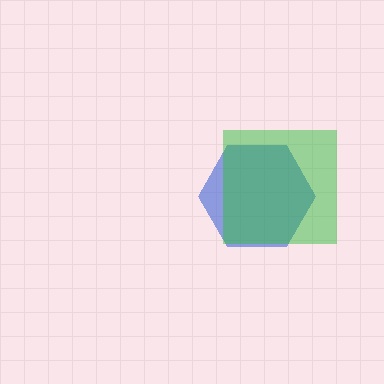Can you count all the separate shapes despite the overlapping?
Yes, there are 2 separate shapes.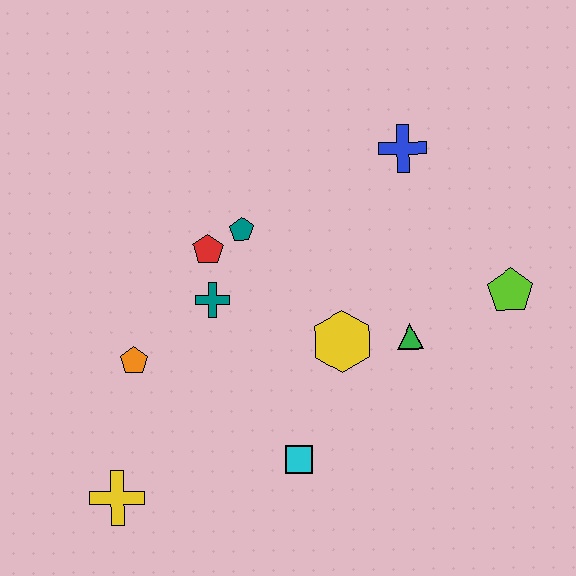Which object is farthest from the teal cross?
The lime pentagon is farthest from the teal cross.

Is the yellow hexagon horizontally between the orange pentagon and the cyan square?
No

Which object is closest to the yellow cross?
The orange pentagon is closest to the yellow cross.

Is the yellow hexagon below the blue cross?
Yes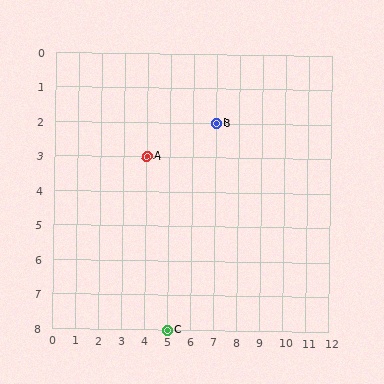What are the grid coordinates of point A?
Point A is at grid coordinates (4, 3).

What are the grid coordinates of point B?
Point B is at grid coordinates (7, 2).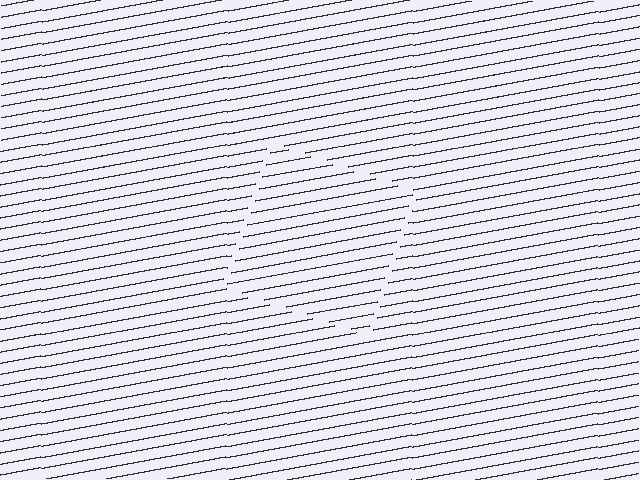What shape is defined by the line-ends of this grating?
An illusory square. The interior of the shape contains the same grating, shifted by half a period — the contour is defined by the phase discontinuity where line-ends from the inner and outer gratings abut.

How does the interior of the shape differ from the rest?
The interior of the shape contains the same grating, shifted by half a period — the contour is defined by the phase discontinuity where line-ends from the inner and outer gratings abut.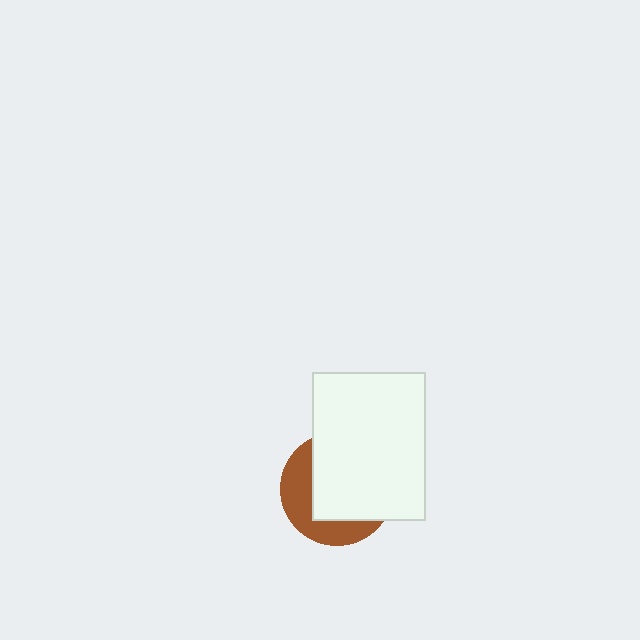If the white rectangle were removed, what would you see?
You would see the complete brown circle.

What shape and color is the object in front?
The object in front is a white rectangle.